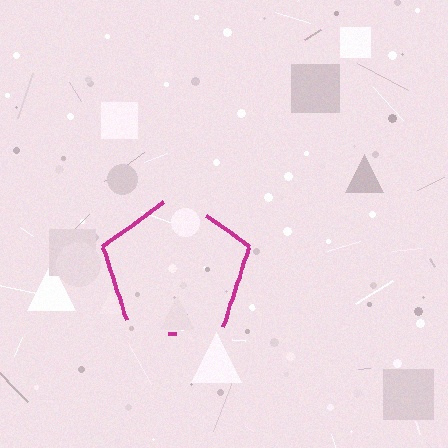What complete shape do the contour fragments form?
The contour fragments form a pentagon.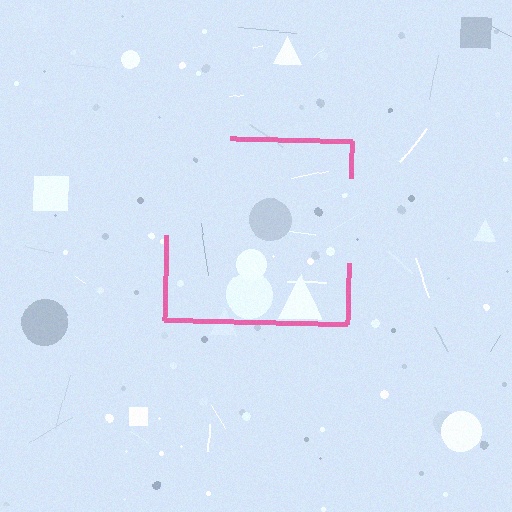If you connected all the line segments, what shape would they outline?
They would outline a square.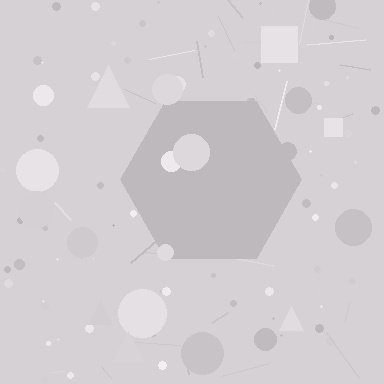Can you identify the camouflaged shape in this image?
The camouflaged shape is a hexagon.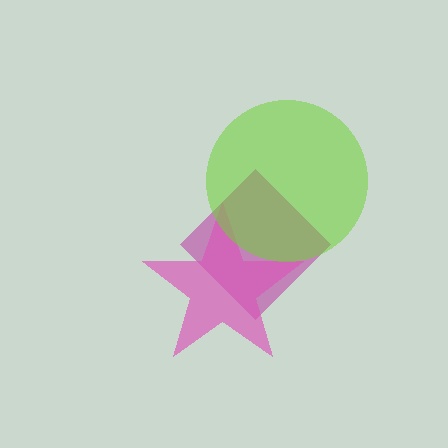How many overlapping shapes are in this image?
There are 3 overlapping shapes in the image.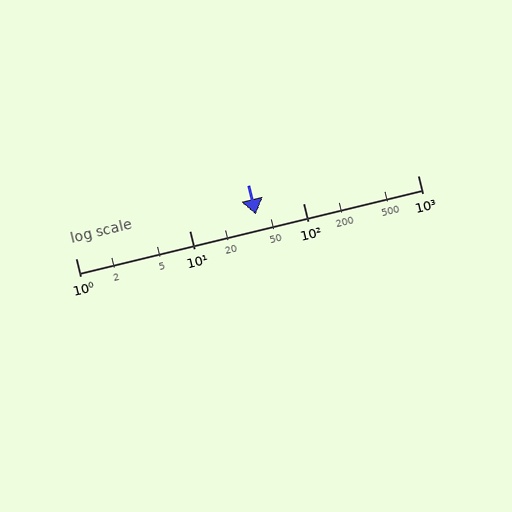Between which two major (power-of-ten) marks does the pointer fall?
The pointer is between 10 and 100.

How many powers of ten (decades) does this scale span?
The scale spans 3 decades, from 1 to 1000.